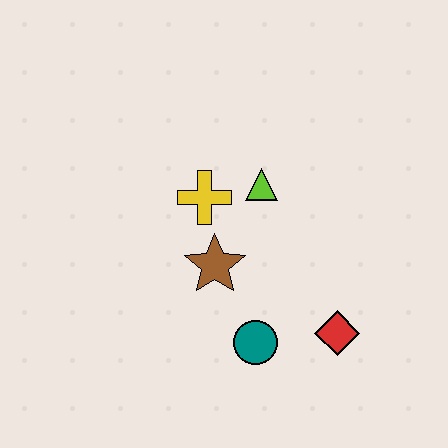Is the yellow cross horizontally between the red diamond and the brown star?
No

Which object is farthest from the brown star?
The red diamond is farthest from the brown star.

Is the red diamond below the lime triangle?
Yes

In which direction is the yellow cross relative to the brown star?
The yellow cross is above the brown star.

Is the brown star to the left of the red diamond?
Yes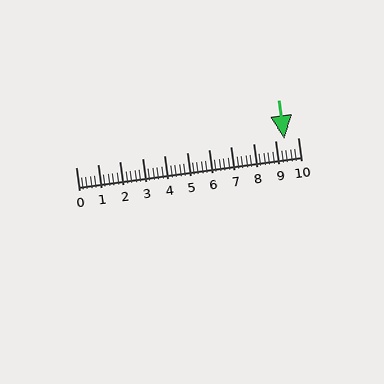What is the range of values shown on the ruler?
The ruler shows values from 0 to 10.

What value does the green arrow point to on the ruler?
The green arrow points to approximately 9.4.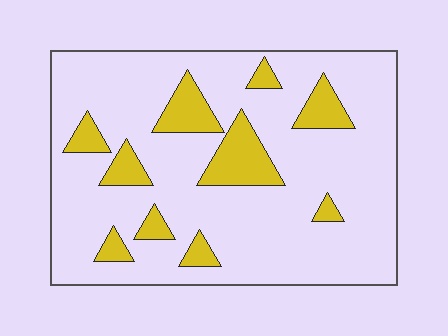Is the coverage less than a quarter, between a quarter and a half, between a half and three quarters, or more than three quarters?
Less than a quarter.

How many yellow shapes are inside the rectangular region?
10.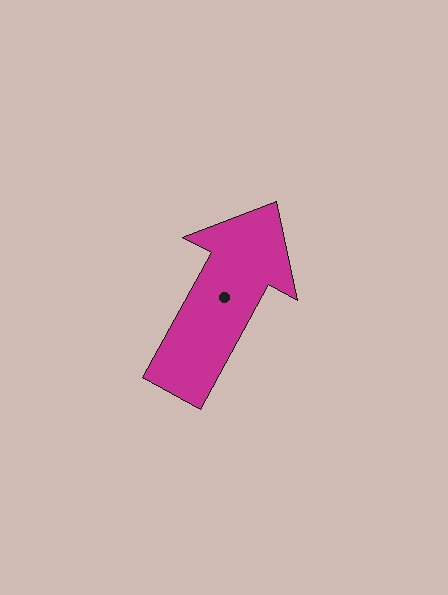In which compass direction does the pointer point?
Northeast.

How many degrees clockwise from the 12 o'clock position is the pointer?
Approximately 29 degrees.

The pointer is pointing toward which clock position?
Roughly 1 o'clock.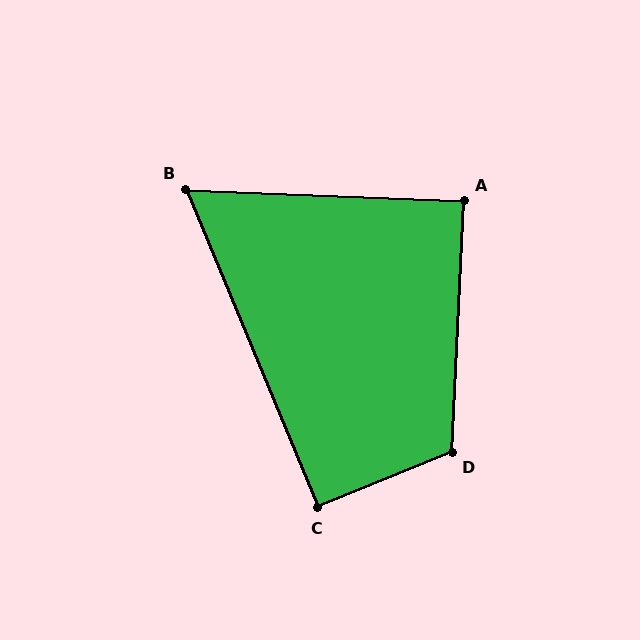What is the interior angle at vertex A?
Approximately 90 degrees (approximately right).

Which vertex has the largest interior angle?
D, at approximately 115 degrees.